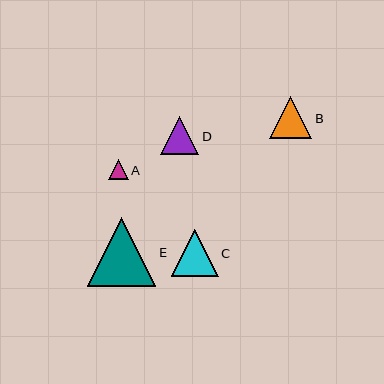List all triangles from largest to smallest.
From largest to smallest: E, C, B, D, A.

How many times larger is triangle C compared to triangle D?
Triangle C is approximately 1.2 times the size of triangle D.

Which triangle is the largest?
Triangle E is the largest with a size of approximately 68 pixels.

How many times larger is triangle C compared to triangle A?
Triangle C is approximately 2.3 times the size of triangle A.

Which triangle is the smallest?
Triangle A is the smallest with a size of approximately 20 pixels.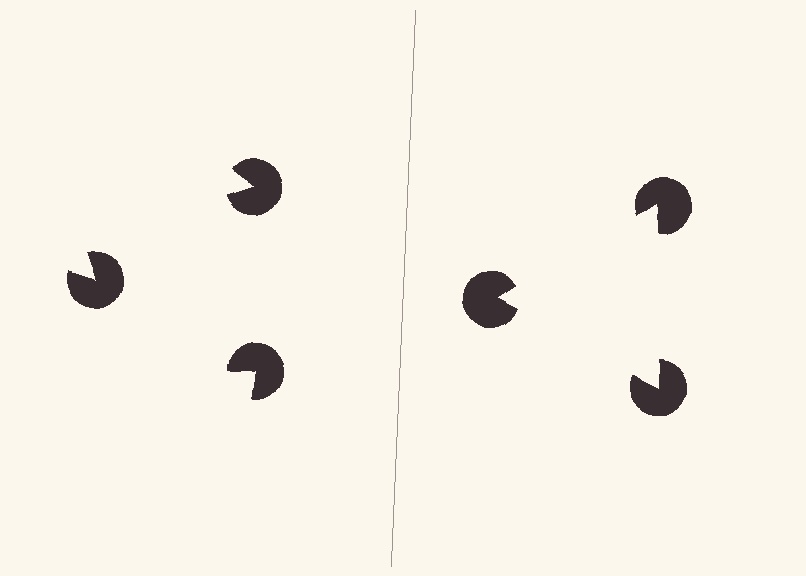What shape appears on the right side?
An illusory triangle.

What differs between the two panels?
The pac-man discs are positioned identically on both sides; only the wedge orientations differ. On the right they align to a triangle; on the left they are misaligned.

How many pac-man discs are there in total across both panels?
6 — 3 on each side.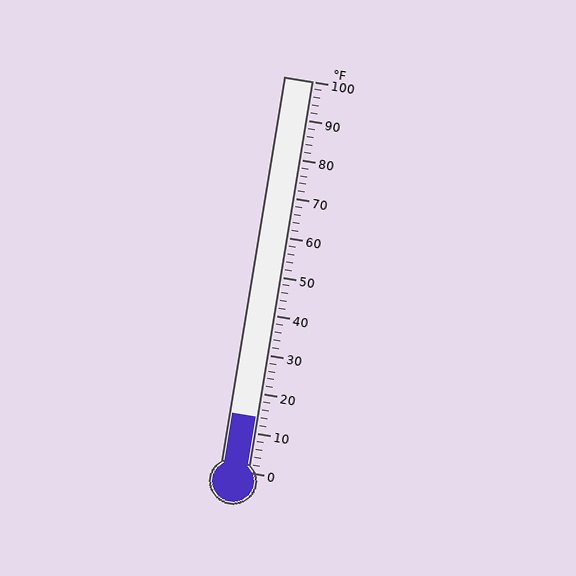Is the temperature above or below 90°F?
The temperature is below 90°F.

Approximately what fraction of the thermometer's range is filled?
The thermometer is filled to approximately 15% of its range.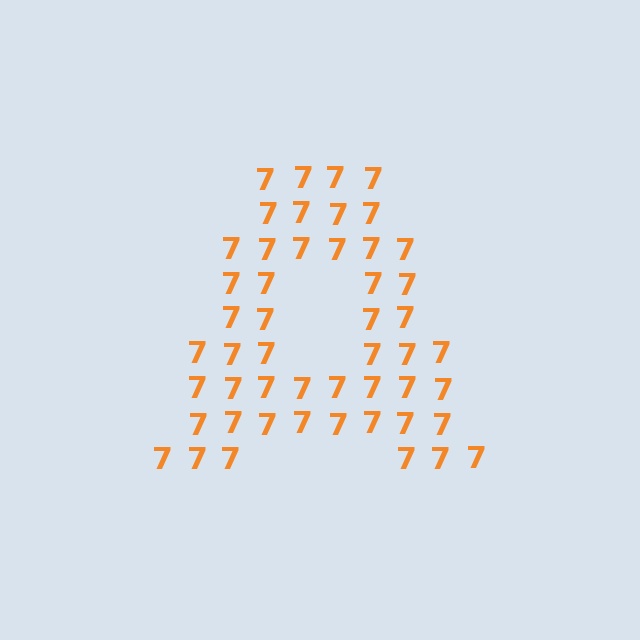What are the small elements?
The small elements are digit 7's.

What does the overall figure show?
The overall figure shows the letter A.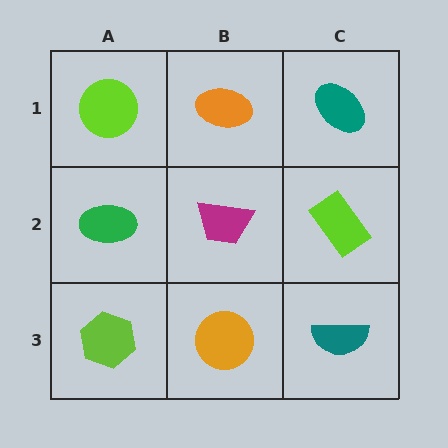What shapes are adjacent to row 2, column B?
An orange ellipse (row 1, column B), an orange circle (row 3, column B), a green ellipse (row 2, column A), a lime rectangle (row 2, column C).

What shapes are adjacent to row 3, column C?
A lime rectangle (row 2, column C), an orange circle (row 3, column B).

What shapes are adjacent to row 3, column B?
A magenta trapezoid (row 2, column B), a lime hexagon (row 3, column A), a teal semicircle (row 3, column C).